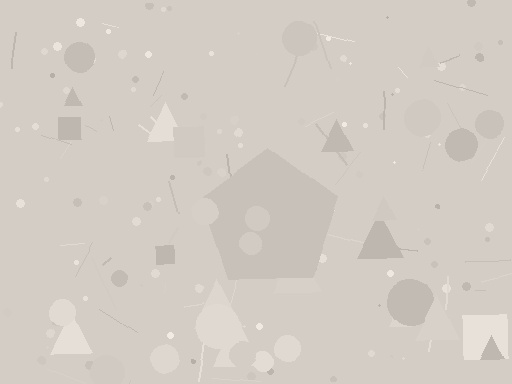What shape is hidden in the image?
A pentagon is hidden in the image.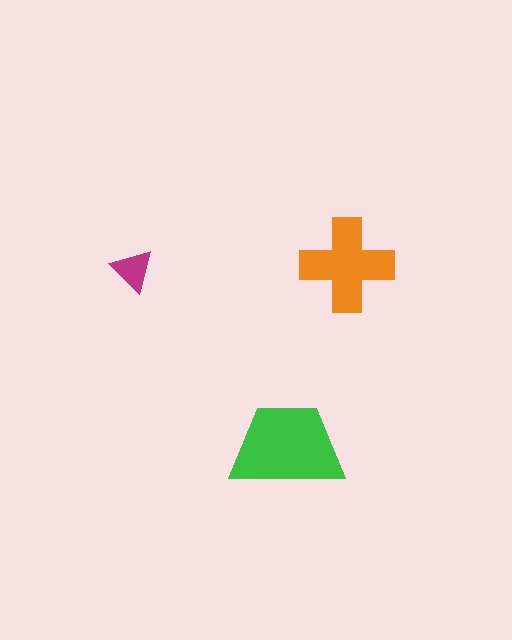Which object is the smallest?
The magenta triangle.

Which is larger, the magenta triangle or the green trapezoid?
The green trapezoid.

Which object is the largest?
The green trapezoid.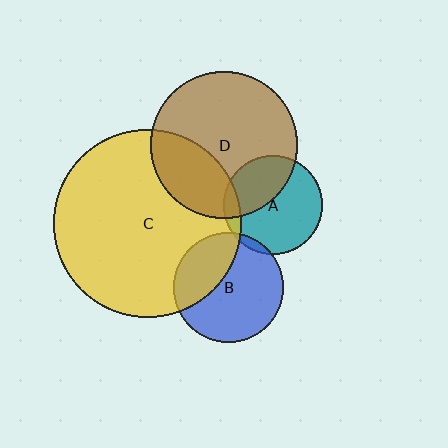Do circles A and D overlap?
Yes.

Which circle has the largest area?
Circle C (yellow).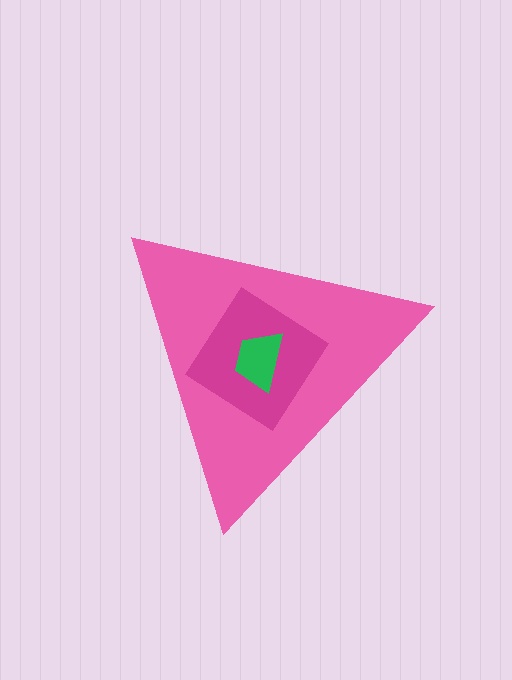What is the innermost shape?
The green trapezoid.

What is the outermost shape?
The pink triangle.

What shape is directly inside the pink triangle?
The magenta diamond.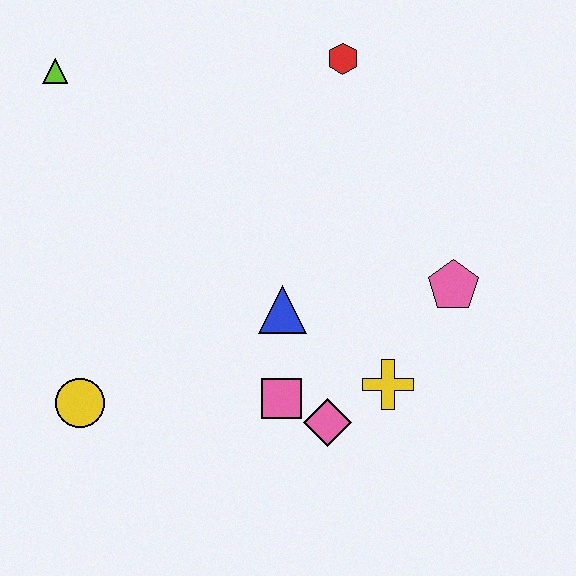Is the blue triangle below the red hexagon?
Yes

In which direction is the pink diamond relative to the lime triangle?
The pink diamond is below the lime triangle.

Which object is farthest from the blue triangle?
The lime triangle is farthest from the blue triangle.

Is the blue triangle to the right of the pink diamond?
No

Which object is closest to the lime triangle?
The red hexagon is closest to the lime triangle.